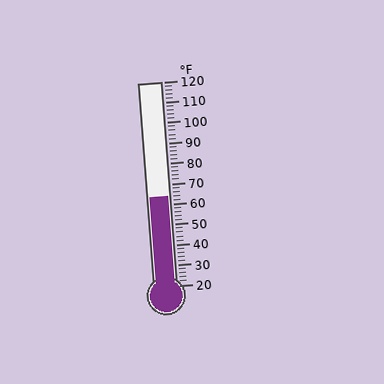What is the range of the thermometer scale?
The thermometer scale ranges from 20°F to 120°F.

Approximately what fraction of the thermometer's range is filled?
The thermometer is filled to approximately 45% of its range.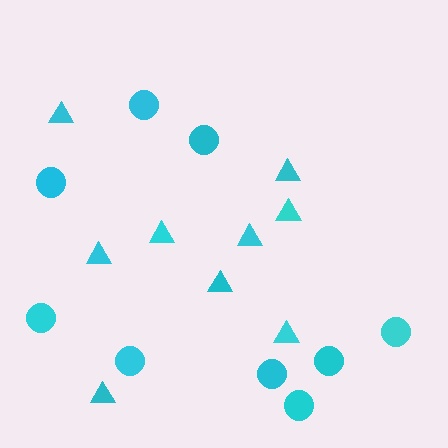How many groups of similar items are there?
There are 2 groups: one group of circles (9) and one group of triangles (9).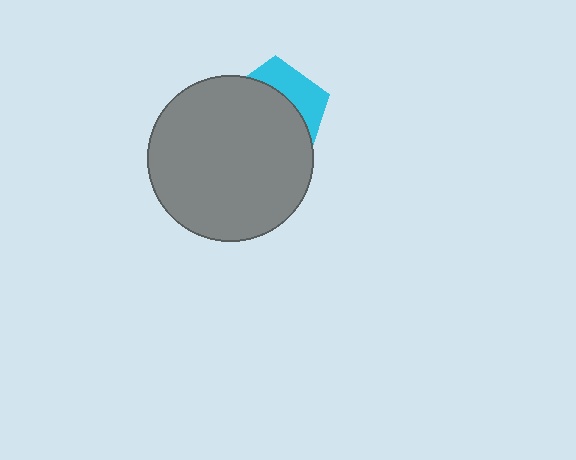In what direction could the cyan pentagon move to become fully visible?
The cyan pentagon could move toward the upper-right. That would shift it out from behind the gray circle entirely.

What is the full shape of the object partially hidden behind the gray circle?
The partially hidden object is a cyan pentagon.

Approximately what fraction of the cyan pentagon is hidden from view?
Roughly 68% of the cyan pentagon is hidden behind the gray circle.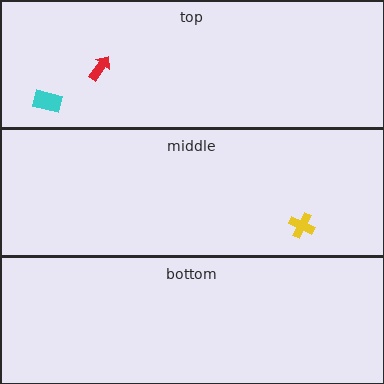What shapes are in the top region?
The cyan rectangle, the red arrow.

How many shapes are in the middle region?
1.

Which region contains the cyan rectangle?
The top region.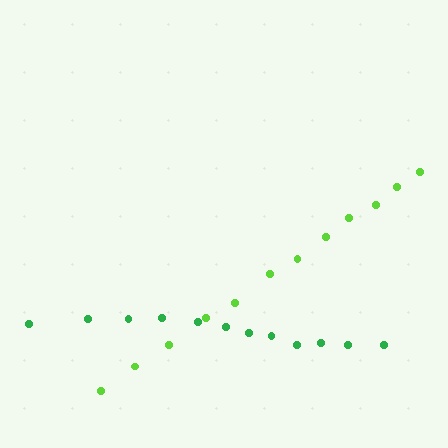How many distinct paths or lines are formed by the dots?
There are 2 distinct paths.